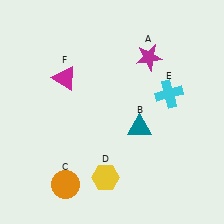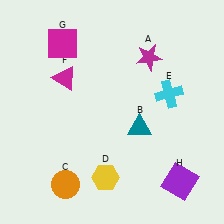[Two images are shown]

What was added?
A magenta square (G), a purple square (H) were added in Image 2.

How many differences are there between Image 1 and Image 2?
There are 2 differences between the two images.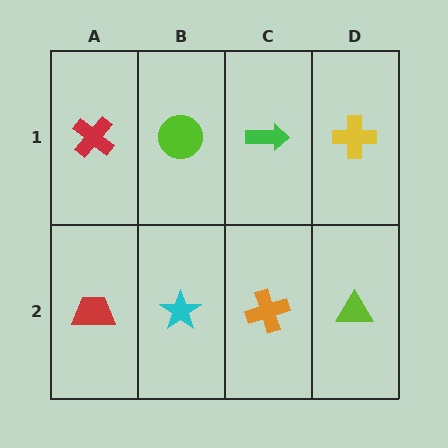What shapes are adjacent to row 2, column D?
A yellow cross (row 1, column D), an orange cross (row 2, column C).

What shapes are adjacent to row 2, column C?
A green arrow (row 1, column C), a cyan star (row 2, column B), a lime triangle (row 2, column D).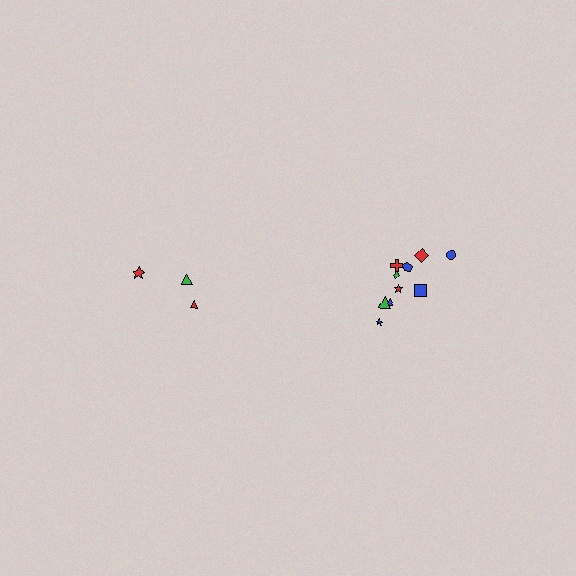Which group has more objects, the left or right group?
The right group.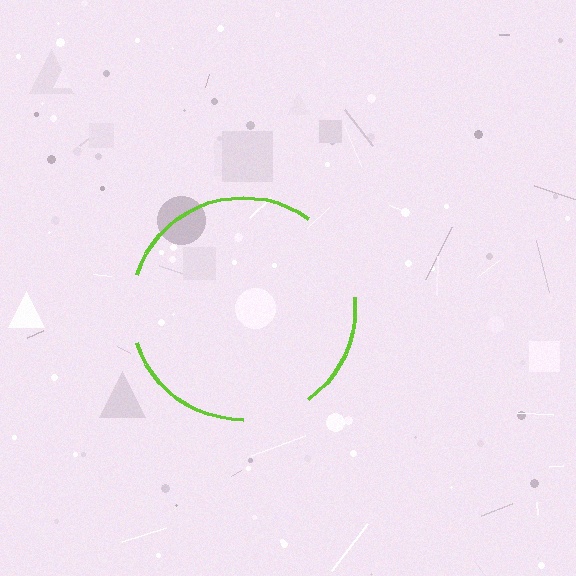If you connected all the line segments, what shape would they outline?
They would outline a circle.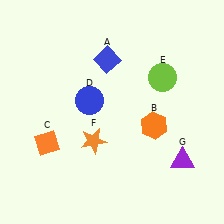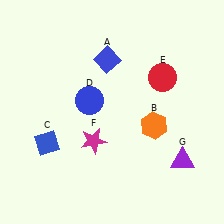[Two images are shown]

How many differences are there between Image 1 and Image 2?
There are 3 differences between the two images.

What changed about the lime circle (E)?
In Image 1, E is lime. In Image 2, it changed to red.